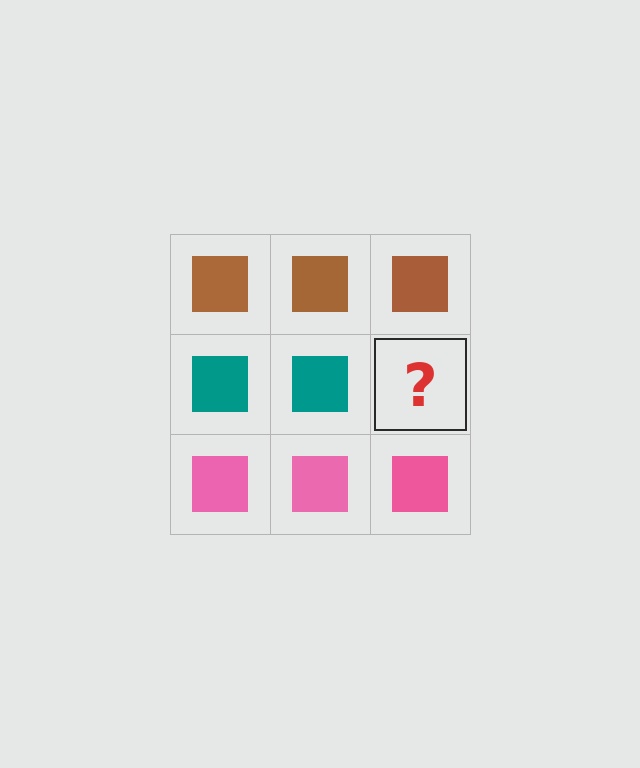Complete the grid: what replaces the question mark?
The question mark should be replaced with a teal square.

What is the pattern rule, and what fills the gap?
The rule is that each row has a consistent color. The gap should be filled with a teal square.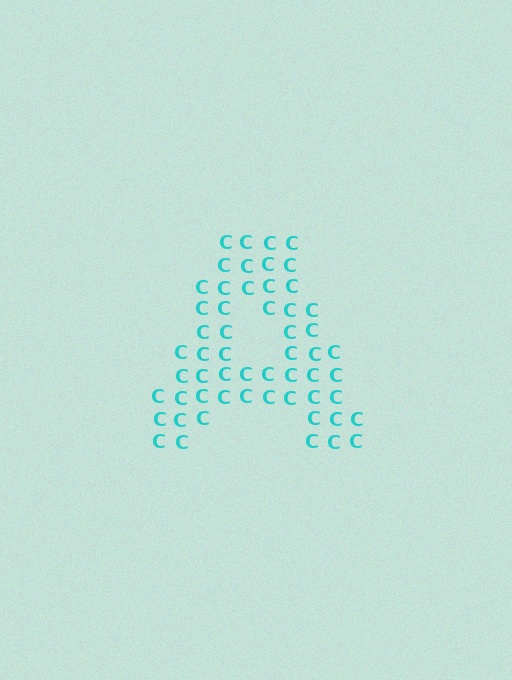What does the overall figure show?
The overall figure shows the letter A.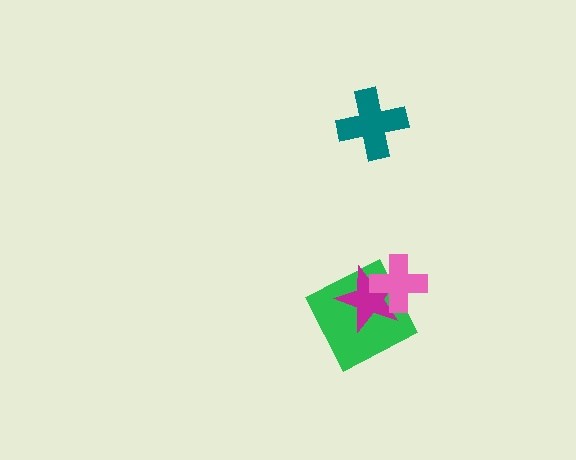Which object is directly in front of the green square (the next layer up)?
The magenta star is directly in front of the green square.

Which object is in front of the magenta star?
The pink cross is in front of the magenta star.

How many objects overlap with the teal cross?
0 objects overlap with the teal cross.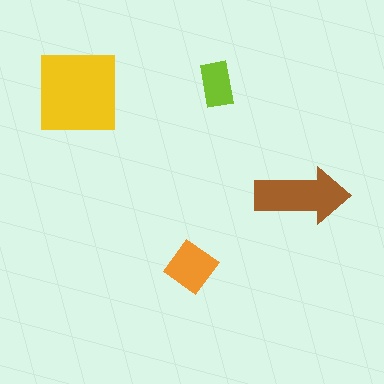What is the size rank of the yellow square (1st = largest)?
1st.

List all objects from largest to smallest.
The yellow square, the brown arrow, the orange diamond, the lime rectangle.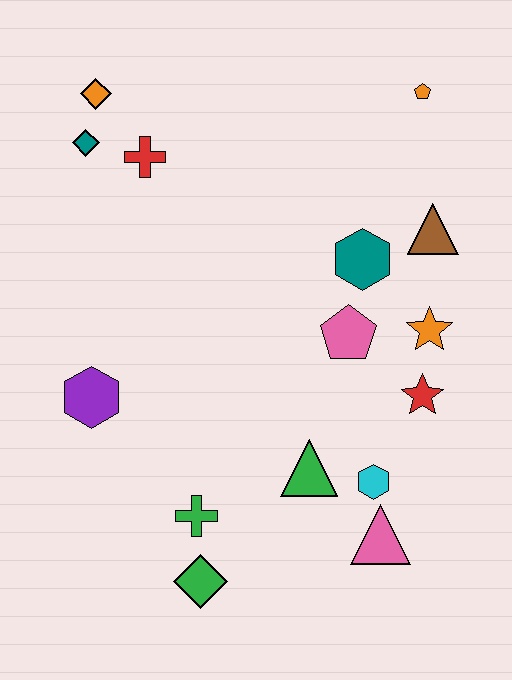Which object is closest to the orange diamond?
The teal diamond is closest to the orange diamond.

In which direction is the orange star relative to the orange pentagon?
The orange star is below the orange pentagon.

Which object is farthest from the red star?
The orange diamond is farthest from the red star.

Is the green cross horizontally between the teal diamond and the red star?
Yes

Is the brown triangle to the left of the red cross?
No